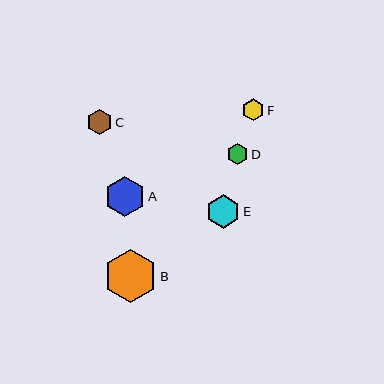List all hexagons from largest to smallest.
From largest to smallest: B, A, E, C, F, D.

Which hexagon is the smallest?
Hexagon D is the smallest with a size of approximately 21 pixels.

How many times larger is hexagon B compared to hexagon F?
Hexagon B is approximately 2.4 times the size of hexagon F.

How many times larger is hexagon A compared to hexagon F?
Hexagon A is approximately 1.8 times the size of hexagon F.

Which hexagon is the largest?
Hexagon B is the largest with a size of approximately 53 pixels.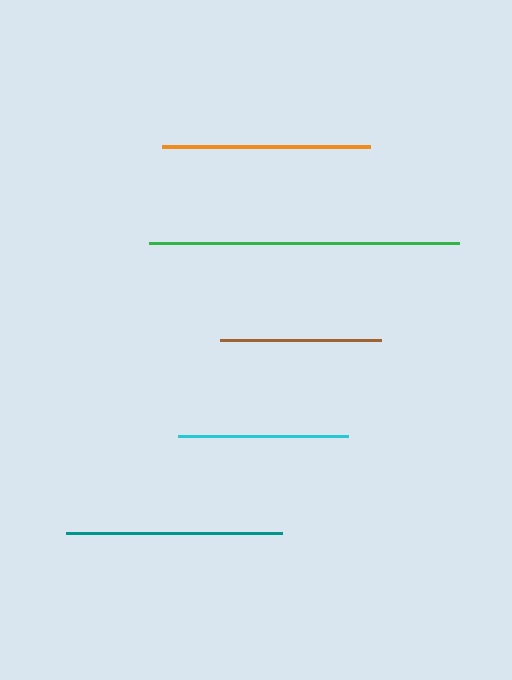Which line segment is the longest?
The green line is the longest at approximately 311 pixels.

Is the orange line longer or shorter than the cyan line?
The orange line is longer than the cyan line.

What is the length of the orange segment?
The orange segment is approximately 208 pixels long.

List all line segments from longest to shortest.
From longest to shortest: green, teal, orange, cyan, brown.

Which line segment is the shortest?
The brown line is the shortest at approximately 161 pixels.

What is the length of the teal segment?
The teal segment is approximately 216 pixels long.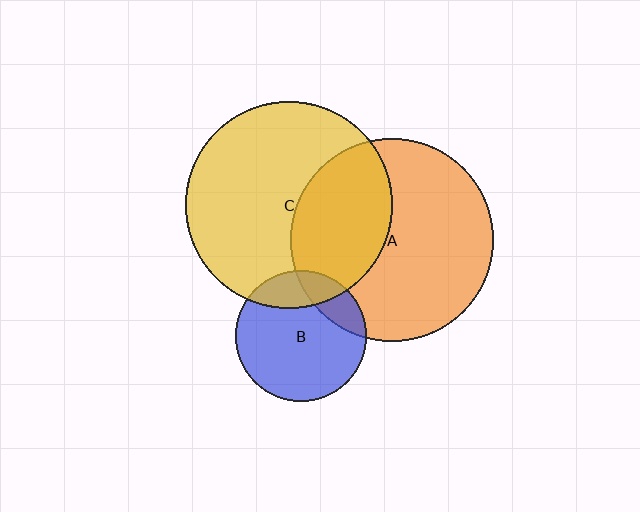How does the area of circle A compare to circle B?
Approximately 2.4 times.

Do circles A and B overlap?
Yes.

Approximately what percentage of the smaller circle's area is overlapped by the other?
Approximately 15%.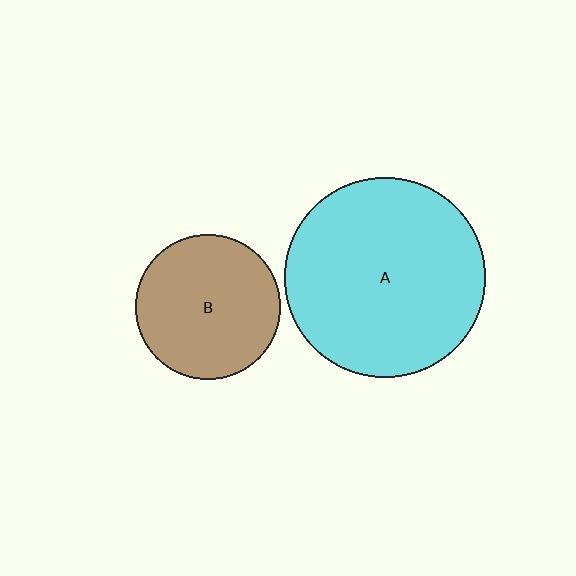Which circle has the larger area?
Circle A (cyan).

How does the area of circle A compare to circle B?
Approximately 1.9 times.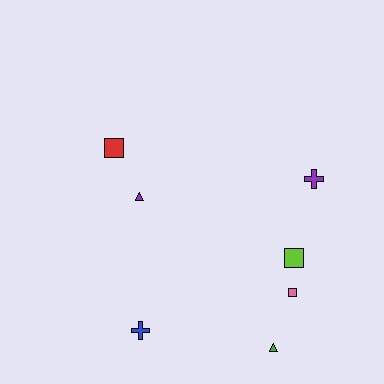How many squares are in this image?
There are 3 squares.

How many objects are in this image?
There are 7 objects.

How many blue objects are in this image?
There is 1 blue object.